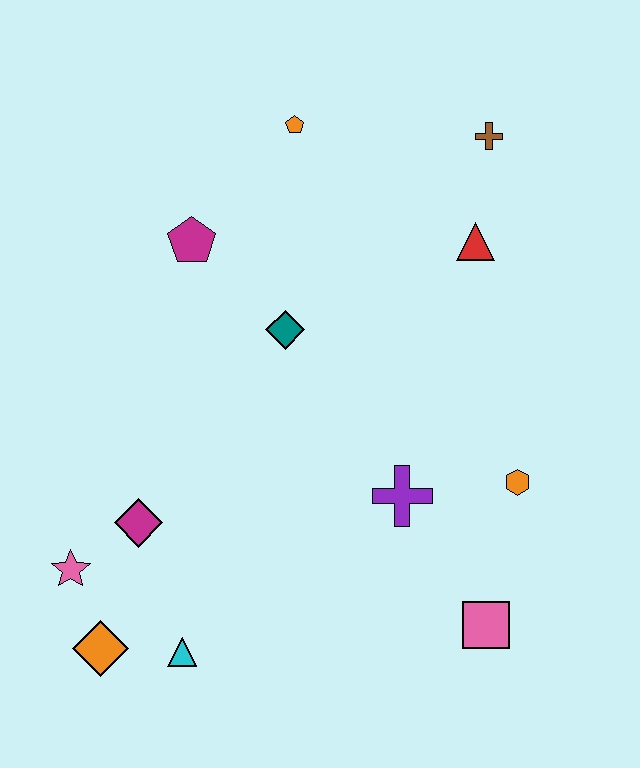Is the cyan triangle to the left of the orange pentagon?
Yes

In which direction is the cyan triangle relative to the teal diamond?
The cyan triangle is below the teal diamond.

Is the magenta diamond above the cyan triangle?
Yes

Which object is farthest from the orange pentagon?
The orange diamond is farthest from the orange pentagon.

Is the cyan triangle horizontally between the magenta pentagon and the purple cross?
No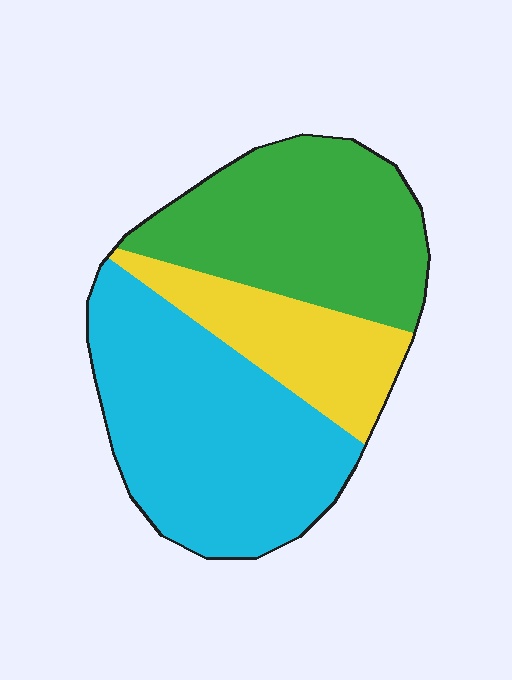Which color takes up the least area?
Yellow, at roughly 20%.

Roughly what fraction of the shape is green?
Green covers roughly 35% of the shape.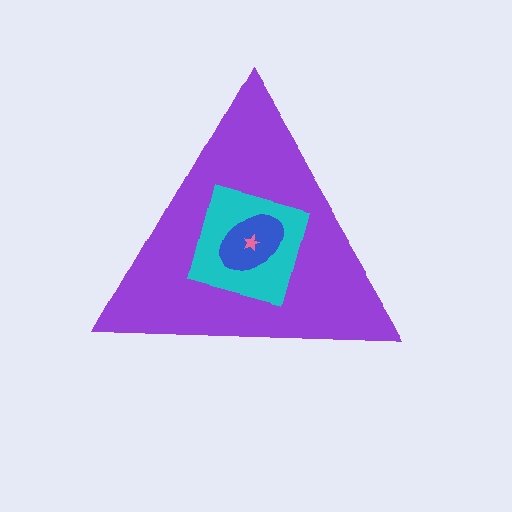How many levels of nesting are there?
4.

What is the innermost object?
The pink star.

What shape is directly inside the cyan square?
The blue ellipse.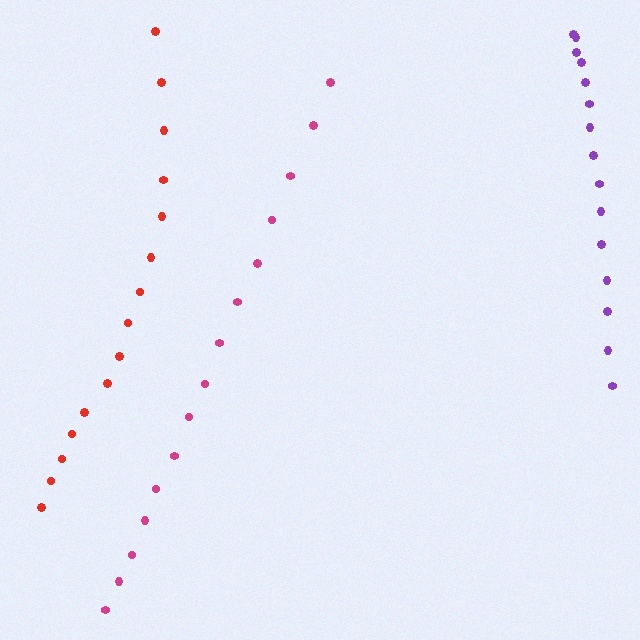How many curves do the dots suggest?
There are 3 distinct paths.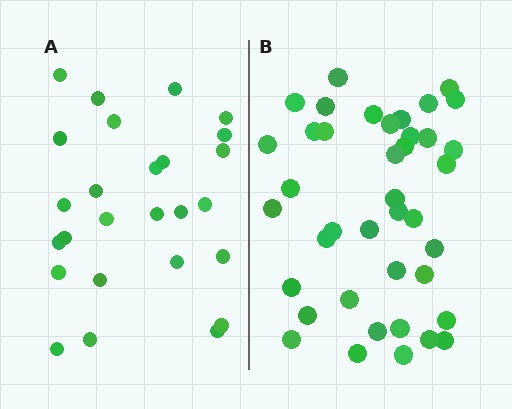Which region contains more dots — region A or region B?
Region B (the right region) has more dots.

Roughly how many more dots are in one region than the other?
Region B has approximately 15 more dots than region A.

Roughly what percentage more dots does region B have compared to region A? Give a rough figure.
About 55% more.